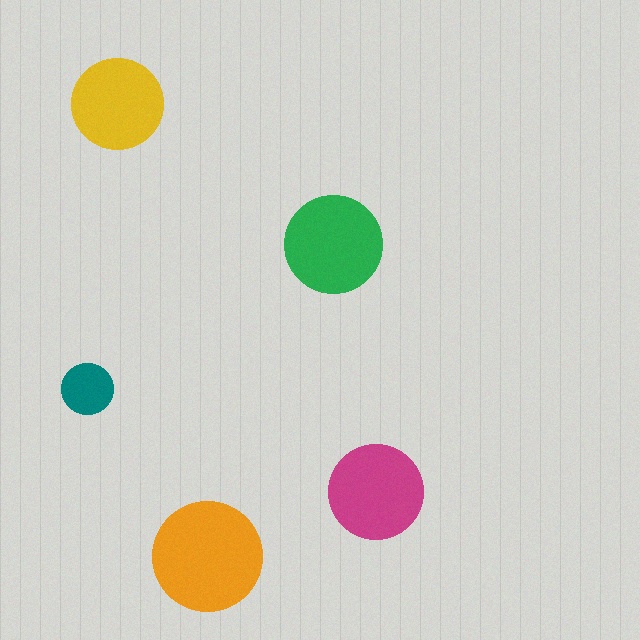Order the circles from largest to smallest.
the orange one, the green one, the magenta one, the yellow one, the teal one.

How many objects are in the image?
There are 5 objects in the image.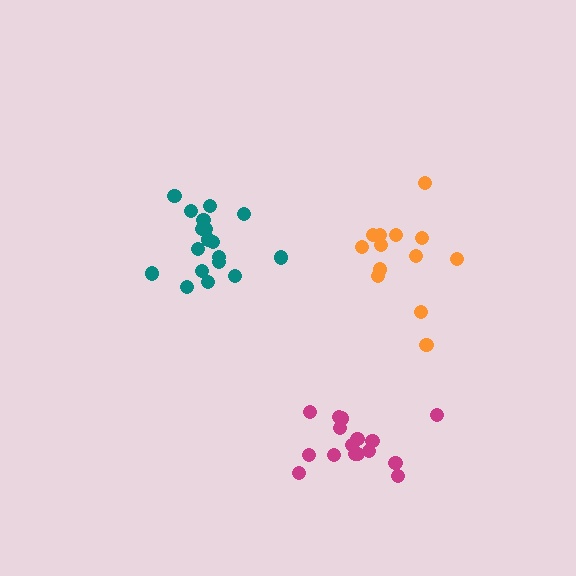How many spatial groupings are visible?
There are 3 spatial groupings.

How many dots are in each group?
Group 1: 13 dots, Group 2: 16 dots, Group 3: 18 dots (47 total).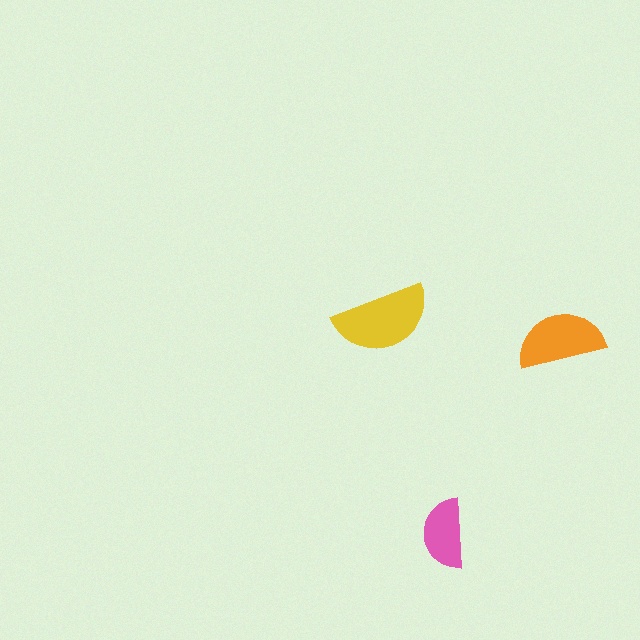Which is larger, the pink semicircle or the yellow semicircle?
The yellow one.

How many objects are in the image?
There are 3 objects in the image.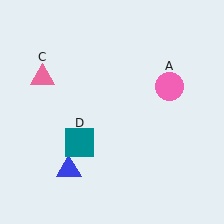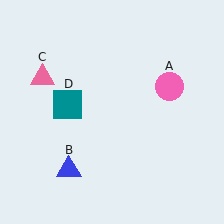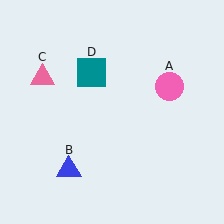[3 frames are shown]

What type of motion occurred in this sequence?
The teal square (object D) rotated clockwise around the center of the scene.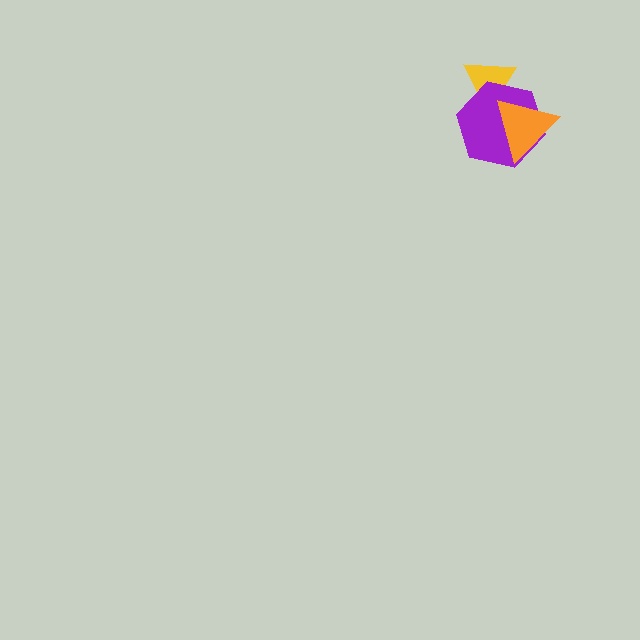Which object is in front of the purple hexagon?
The orange triangle is in front of the purple hexagon.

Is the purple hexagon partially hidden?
Yes, it is partially covered by another shape.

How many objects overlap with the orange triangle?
2 objects overlap with the orange triangle.